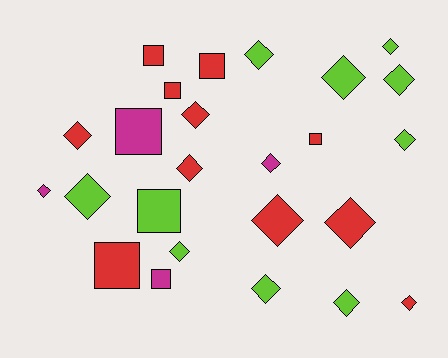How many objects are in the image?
There are 25 objects.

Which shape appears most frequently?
Diamond, with 17 objects.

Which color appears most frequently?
Red, with 11 objects.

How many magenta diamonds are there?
There are 2 magenta diamonds.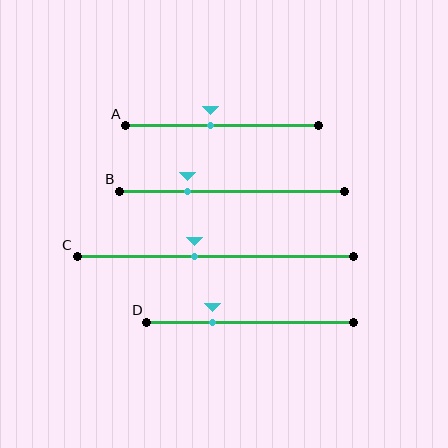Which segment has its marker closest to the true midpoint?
Segment A has its marker closest to the true midpoint.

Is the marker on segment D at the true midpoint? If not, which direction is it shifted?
No, the marker on segment D is shifted to the left by about 18% of the segment length.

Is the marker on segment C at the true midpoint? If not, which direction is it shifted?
No, the marker on segment C is shifted to the left by about 8% of the segment length.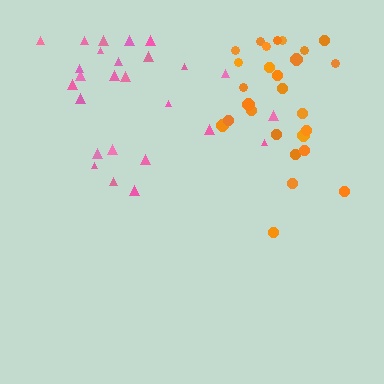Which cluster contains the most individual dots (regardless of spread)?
Orange (27).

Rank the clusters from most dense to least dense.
orange, pink.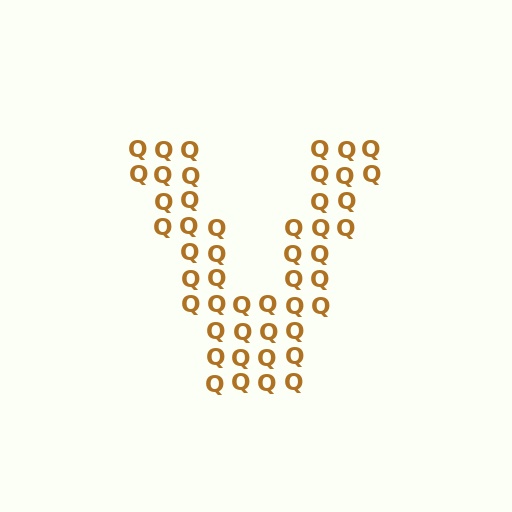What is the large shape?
The large shape is the letter V.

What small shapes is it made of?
It is made of small letter Q's.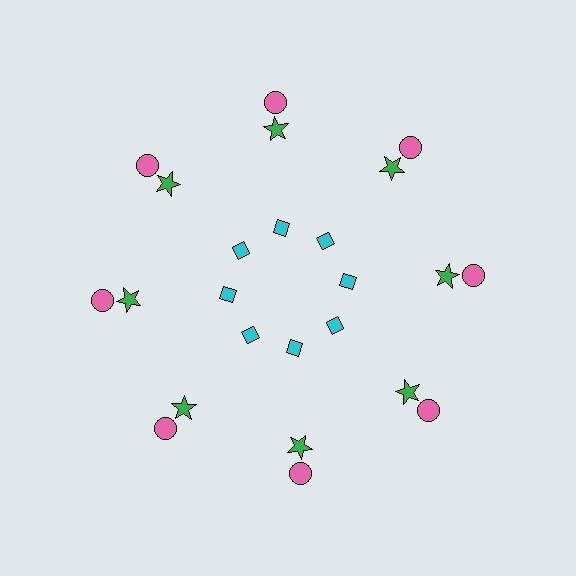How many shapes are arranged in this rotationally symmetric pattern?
There are 24 shapes, arranged in 8 groups of 3.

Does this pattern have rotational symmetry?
Yes, this pattern has 8-fold rotational symmetry. It looks the same after rotating 45 degrees around the center.